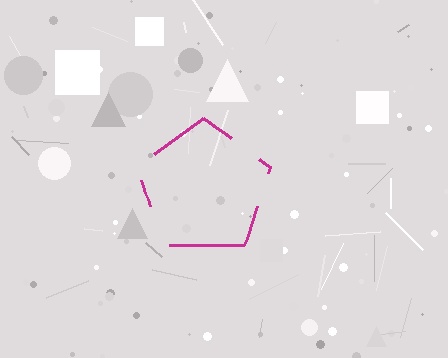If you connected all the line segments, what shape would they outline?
They would outline a pentagon.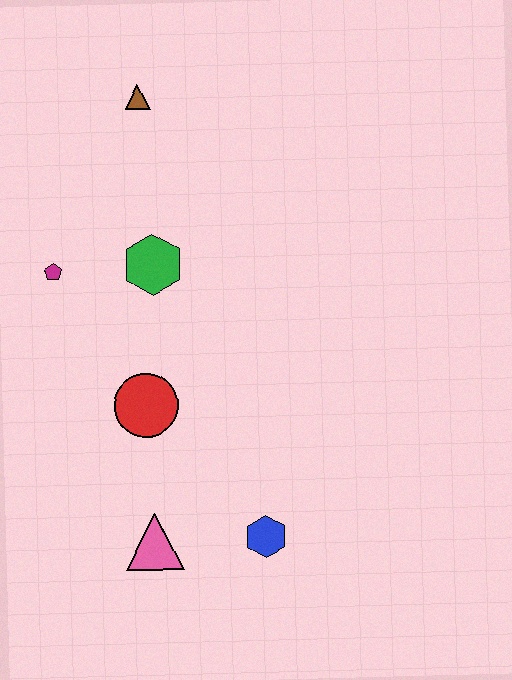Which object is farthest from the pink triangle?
The brown triangle is farthest from the pink triangle.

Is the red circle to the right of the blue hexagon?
No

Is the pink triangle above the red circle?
No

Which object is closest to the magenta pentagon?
The green hexagon is closest to the magenta pentagon.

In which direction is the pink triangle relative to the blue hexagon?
The pink triangle is to the left of the blue hexagon.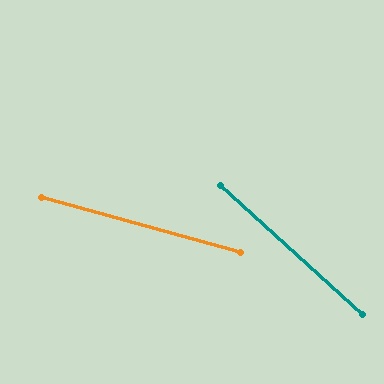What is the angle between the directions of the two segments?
Approximately 27 degrees.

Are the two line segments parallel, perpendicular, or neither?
Neither parallel nor perpendicular — they differ by about 27°.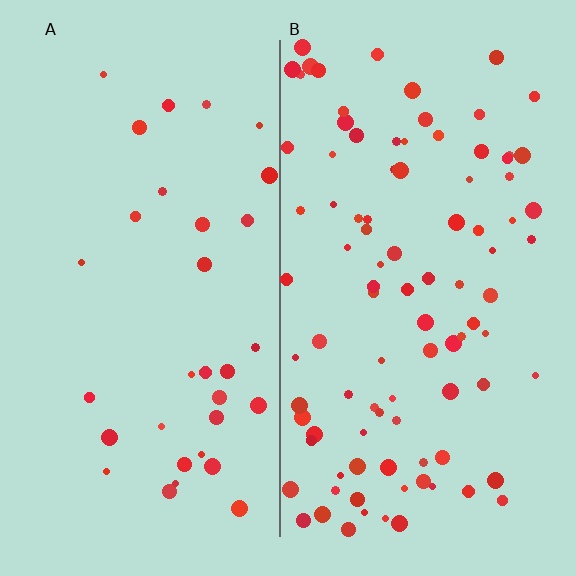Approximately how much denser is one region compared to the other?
Approximately 2.9× — region B over region A.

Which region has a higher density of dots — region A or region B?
B (the right).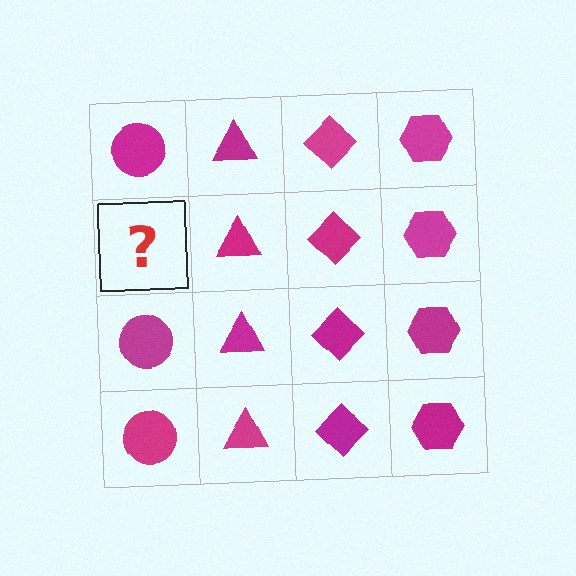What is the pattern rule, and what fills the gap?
The rule is that each column has a consistent shape. The gap should be filled with a magenta circle.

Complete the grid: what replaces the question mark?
The question mark should be replaced with a magenta circle.